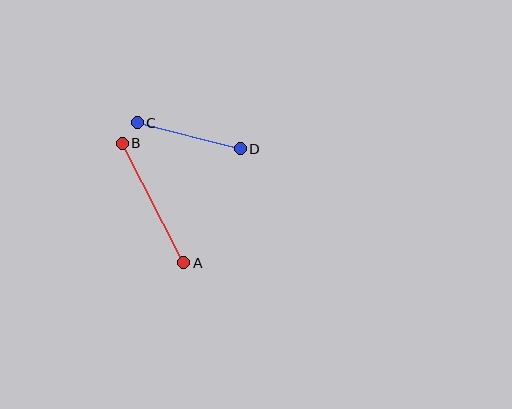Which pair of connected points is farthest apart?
Points A and B are farthest apart.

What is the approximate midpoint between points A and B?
The midpoint is at approximately (153, 203) pixels.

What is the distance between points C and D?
The distance is approximately 106 pixels.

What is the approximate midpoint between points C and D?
The midpoint is at approximately (189, 136) pixels.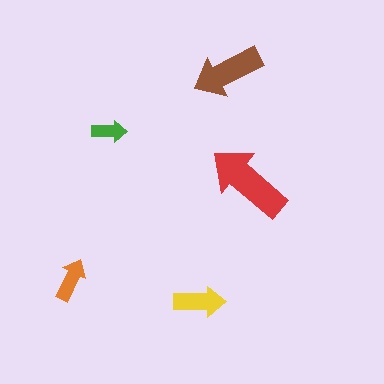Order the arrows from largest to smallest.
the red one, the brown one, the yellow one, the orange one, the green one.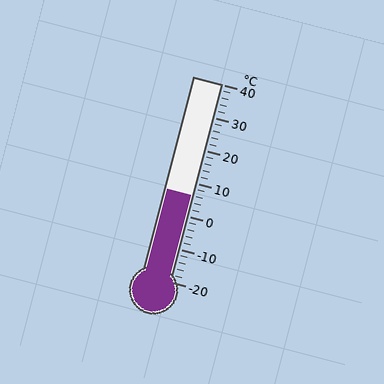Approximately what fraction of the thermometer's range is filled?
The thermometer is filled to approximately 45% of its range.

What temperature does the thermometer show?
The thermometer shows approximately 6°C.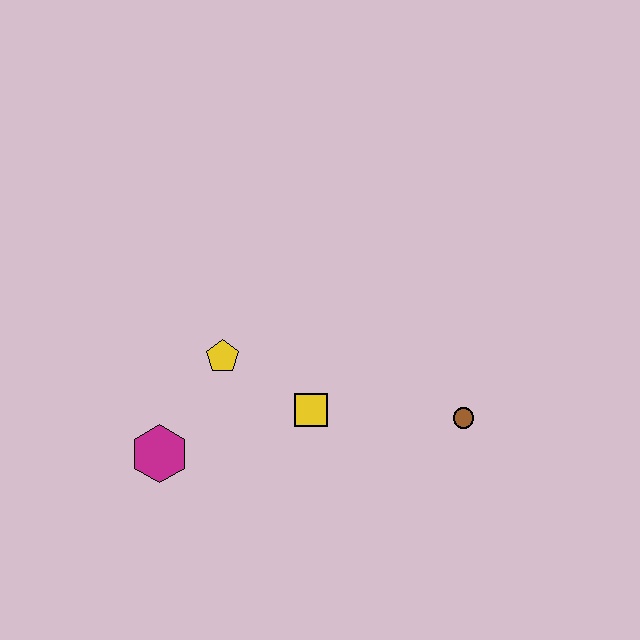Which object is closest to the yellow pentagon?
The yellow square is closest to the yellow pentagon.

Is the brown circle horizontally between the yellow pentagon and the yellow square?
No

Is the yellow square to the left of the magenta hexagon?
No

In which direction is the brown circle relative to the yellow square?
The brown circle is to the right of the yellow square.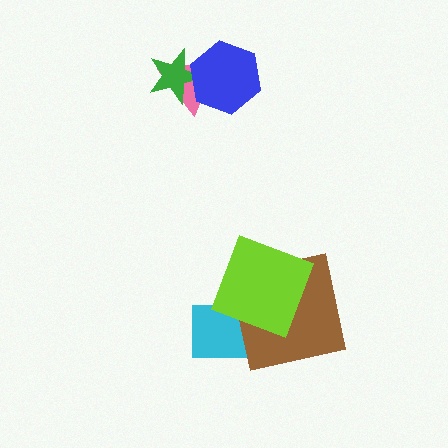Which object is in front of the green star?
The blue hexagon is in front of the green star.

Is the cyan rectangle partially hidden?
Yes, it is partially covered by another shape.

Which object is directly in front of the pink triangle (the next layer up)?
The green star is directly in front of the pink triangle.